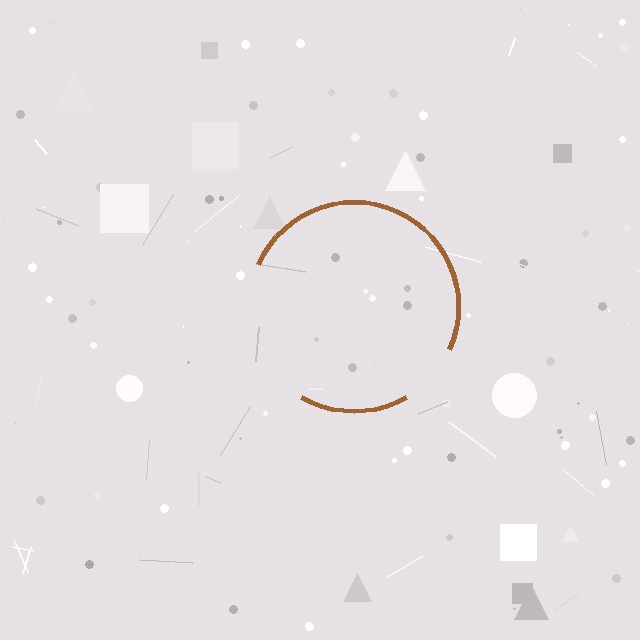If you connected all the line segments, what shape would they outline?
They would outline a circle.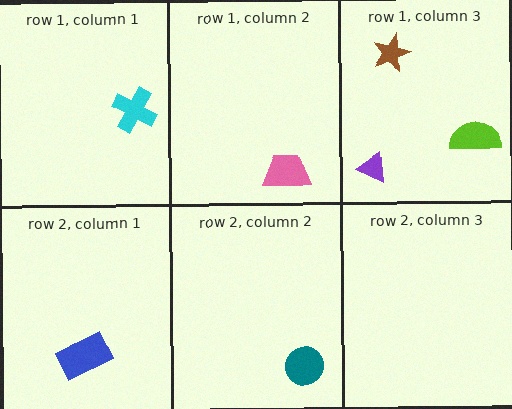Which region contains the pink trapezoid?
The row 1, column 2 region.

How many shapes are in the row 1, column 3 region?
3.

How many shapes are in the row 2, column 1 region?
1.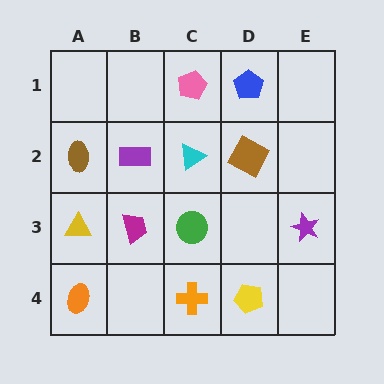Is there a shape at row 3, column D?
No, that cell is empty.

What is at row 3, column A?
A yellow triangle.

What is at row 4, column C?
An orange cross.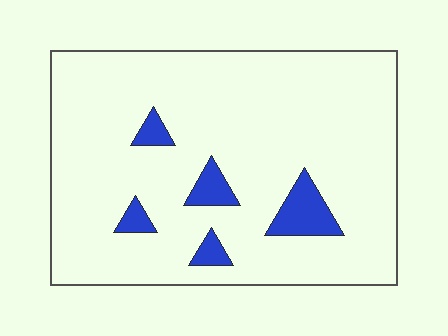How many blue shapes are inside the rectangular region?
5.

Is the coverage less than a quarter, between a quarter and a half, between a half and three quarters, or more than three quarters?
Less than a quarter.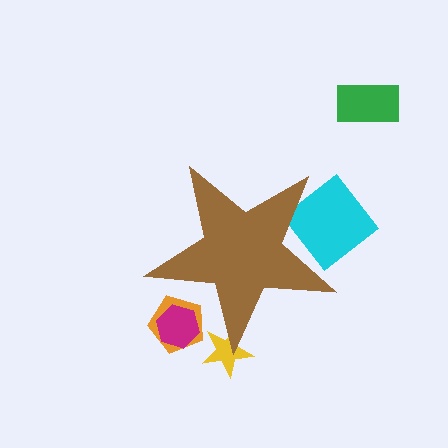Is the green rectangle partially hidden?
No, the green rectangle is fully visible.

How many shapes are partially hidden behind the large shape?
4 shapes are partially hidden.